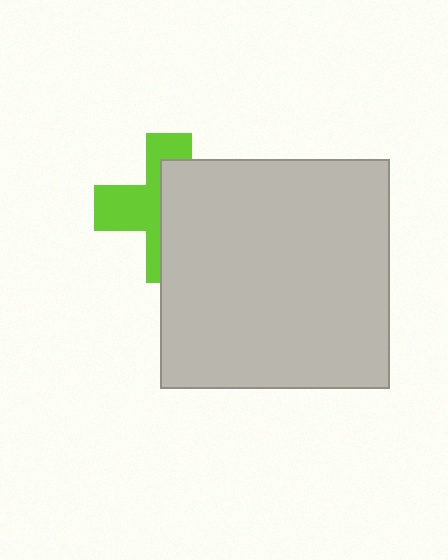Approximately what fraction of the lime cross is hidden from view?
Roughly 54% of the lime cross is hidden behind the light gray square.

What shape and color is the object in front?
The object in front is a light gray square.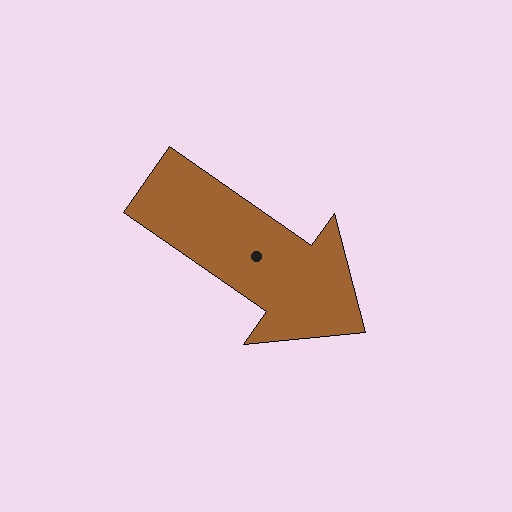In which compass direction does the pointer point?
Southeast.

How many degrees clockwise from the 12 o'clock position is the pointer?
Approximately 125 degrees.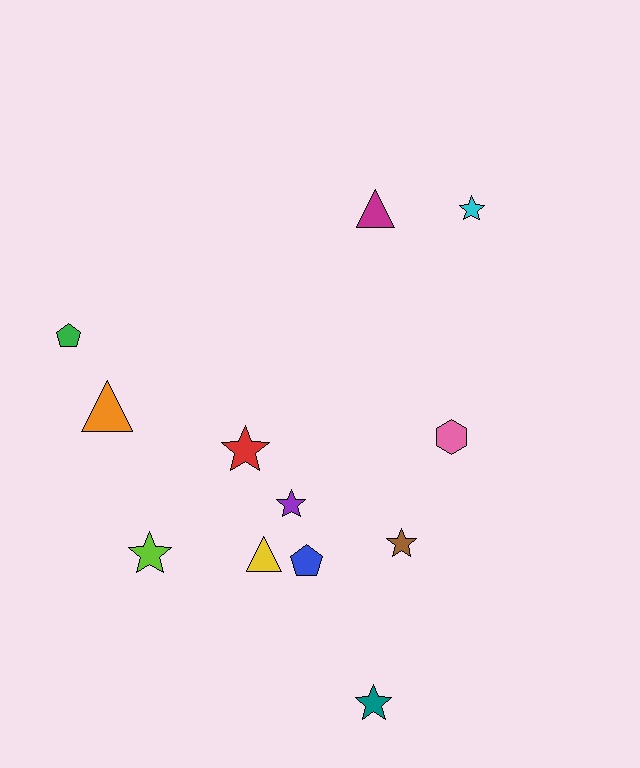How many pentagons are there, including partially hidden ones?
There are 2 pentagons.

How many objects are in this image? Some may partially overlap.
There are 12 objects.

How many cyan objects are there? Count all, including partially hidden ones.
There is 1 cyan object.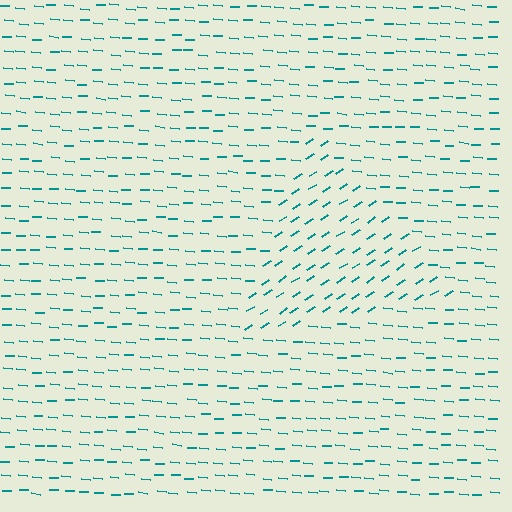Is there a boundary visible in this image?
Yes, there is a texture boundary formed by a change in line orientation.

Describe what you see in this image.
The image is filled with small teal line segments. A triangle region in the image has lines oriented differently from the surrounding lines, creating a visible texture boundary.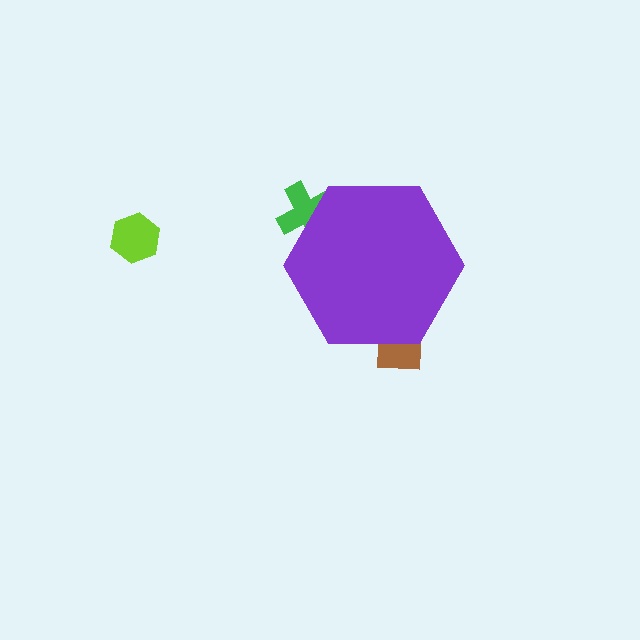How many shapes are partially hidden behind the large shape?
2 shapes are partially hidden.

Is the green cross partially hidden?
Yes, the green cross is partially hidden behind the purple hexagon.